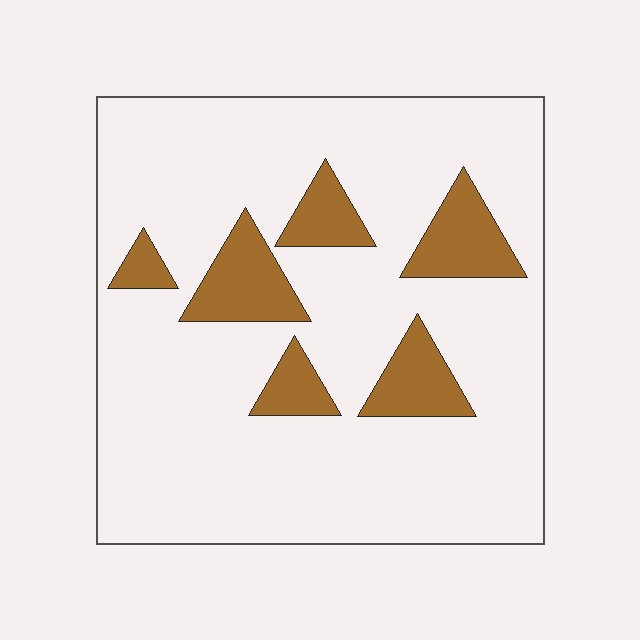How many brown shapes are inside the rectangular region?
6.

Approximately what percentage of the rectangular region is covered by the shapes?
Approximately 15%.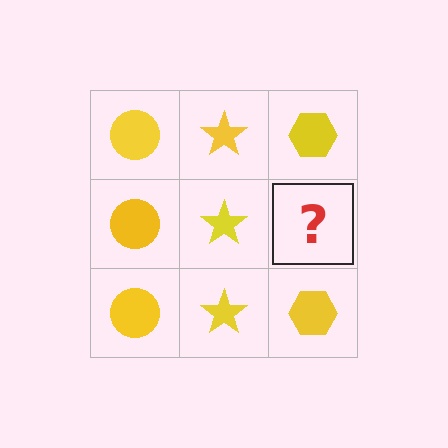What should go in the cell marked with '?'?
The missing cell should contain a yellow hexagon.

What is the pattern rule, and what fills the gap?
The rule is that each column has a consistent shape. The gap should be filled with a yellow hexagon.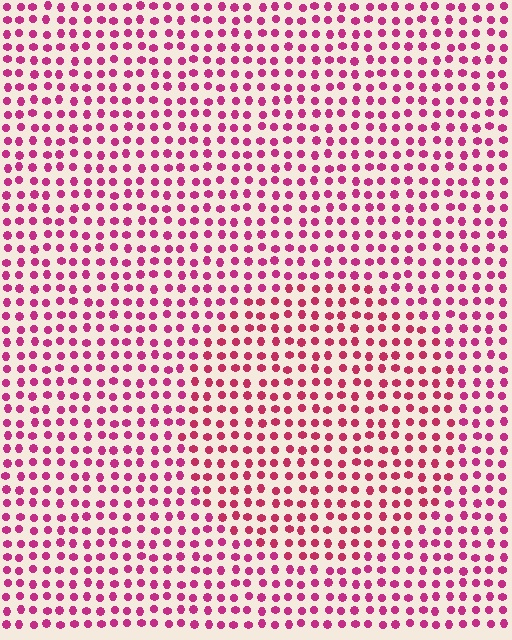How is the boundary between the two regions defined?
The boundary is defined purely by a slight shift in hue (about 16 degrees). Spacing, size, and orientation are identical on both sides.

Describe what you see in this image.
The image is filled with small magenta elements in a uniform arrangement. A circle-shaped region is visible where the elements are tinted to a slightly different hue, forming a subtle color boundary.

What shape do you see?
I see a circle.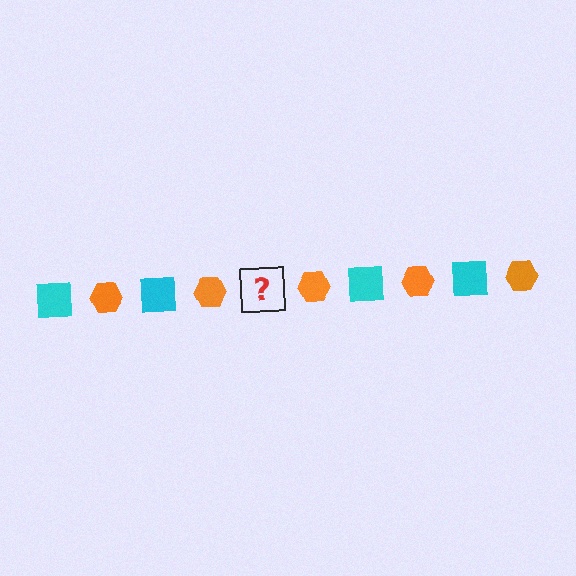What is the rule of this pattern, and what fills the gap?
The rule is that the pattern alternates between cyan square and orange hexagon. The gap should be filled with a cyan square.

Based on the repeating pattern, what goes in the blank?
The blank should be a cyan square.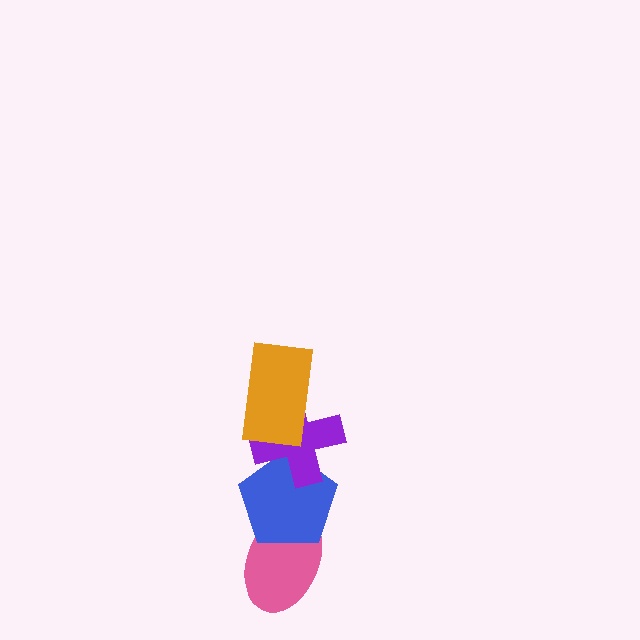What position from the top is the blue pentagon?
The blue pentagon is 3rd from the top.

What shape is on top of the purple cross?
The orange rectangle is on top of the purple cross.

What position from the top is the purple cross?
The purple cross is 2nd from the top.